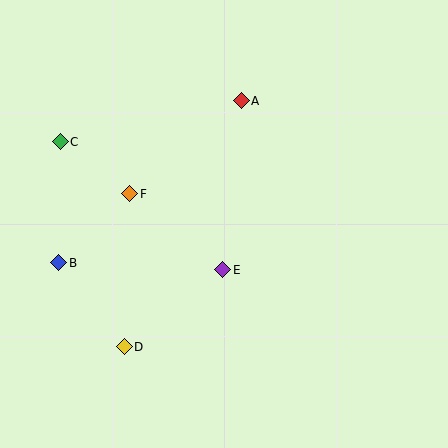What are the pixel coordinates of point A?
Point A is at (241, 101).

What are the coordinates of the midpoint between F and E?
The midpoint between F and E is at (176, 232).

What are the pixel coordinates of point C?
Point C is at (60, 142).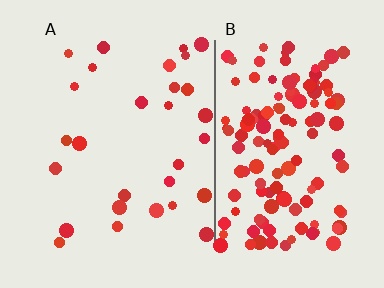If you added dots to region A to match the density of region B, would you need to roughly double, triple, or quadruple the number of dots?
Approximately quadruple.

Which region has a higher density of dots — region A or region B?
B (the right).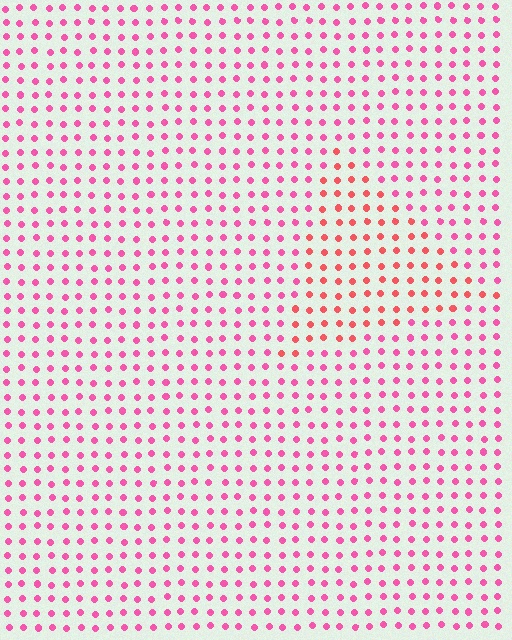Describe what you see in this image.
The image is filled with small pink elements in a uniform arrangement. A triangle-shaped region is visible where the elements are tinted to a slightly different hue, forming a subtle color boundary.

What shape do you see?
I see a triangle.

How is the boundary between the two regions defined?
The boundary is defined purely by a slight shift in hue (about 29 degrees). Spacing, size, and orientation are identical on both sides.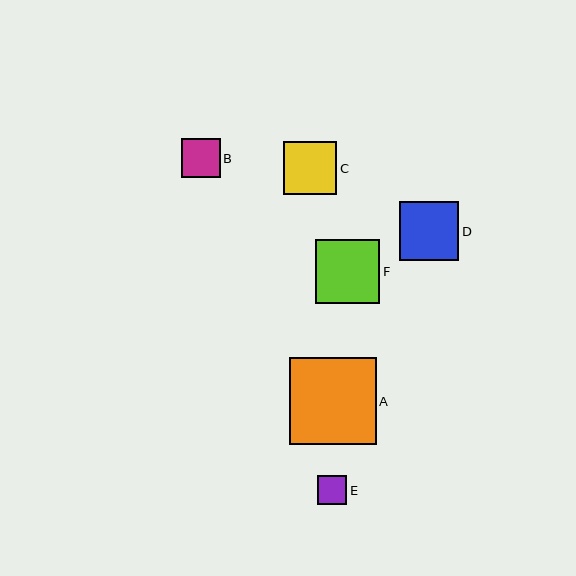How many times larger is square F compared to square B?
Square F is approximately 1.6 times the size of square B.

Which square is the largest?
Square A is the largest with a size of approximately 87 pixels.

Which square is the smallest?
Square E is the smallest with a size of approximately 29 pixels.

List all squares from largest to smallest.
From largest to smallest: A, F, D, C, B, E.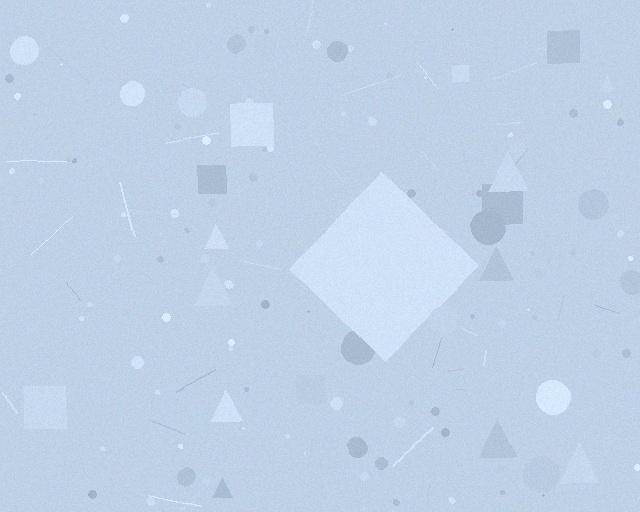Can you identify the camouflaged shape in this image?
The camouflaged shape is a diamond.